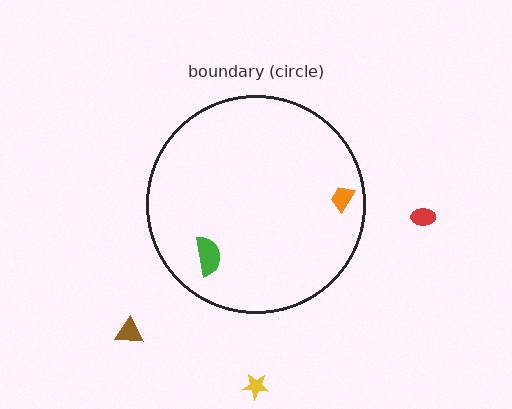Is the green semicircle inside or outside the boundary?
Inside.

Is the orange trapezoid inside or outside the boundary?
Inside.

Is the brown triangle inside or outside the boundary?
Outside.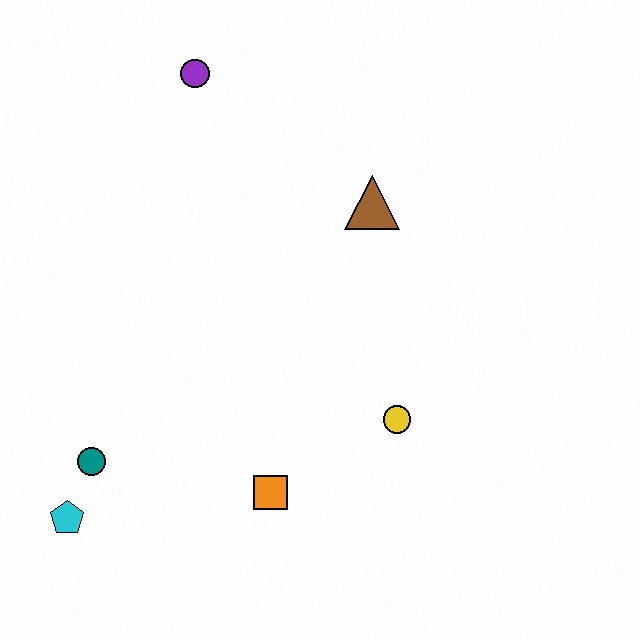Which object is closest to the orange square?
The yellow circle is closest to the orange square.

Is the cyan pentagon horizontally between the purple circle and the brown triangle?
No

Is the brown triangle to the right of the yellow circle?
No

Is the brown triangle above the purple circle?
No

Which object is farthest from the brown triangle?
The cyan pentagon is farthest from the brown triangle.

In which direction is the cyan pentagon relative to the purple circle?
The cyan pentagon is below the purple circle.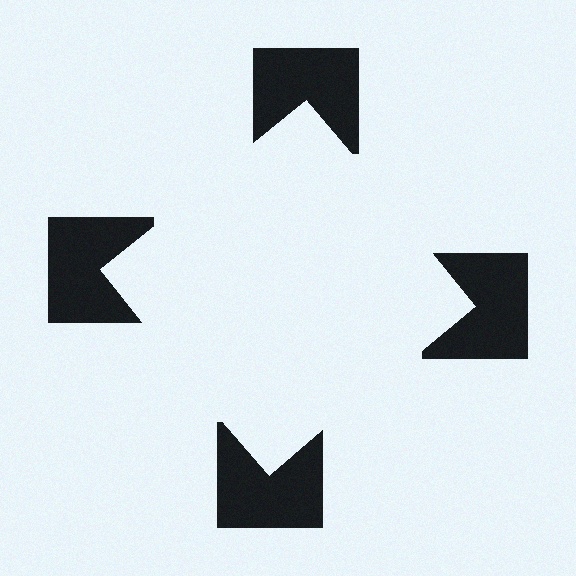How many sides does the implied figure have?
4 sides.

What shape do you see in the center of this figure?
An illusory square — its edges are inferred from the aligned wedge cuts in the notched squares, not physically drawn.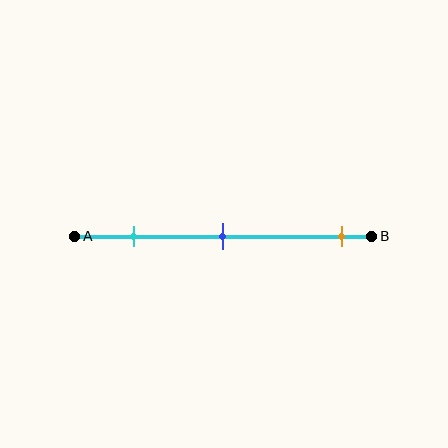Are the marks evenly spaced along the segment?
No, the marks are not evenly spaced.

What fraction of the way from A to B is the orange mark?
The orange mark is approximately 90% (0.9) of the way from A to B.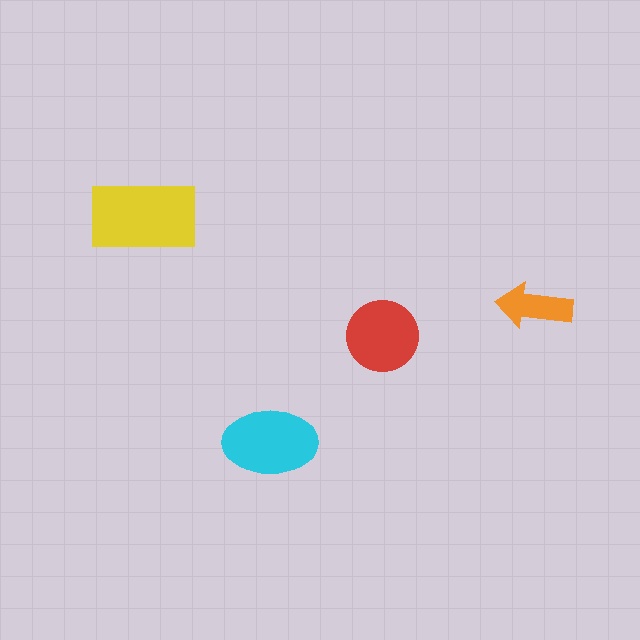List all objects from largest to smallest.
The yellow rectangle, the cyan ellipse, the red circle, the orange arrow.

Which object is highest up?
The yellow rectangle is topmost.